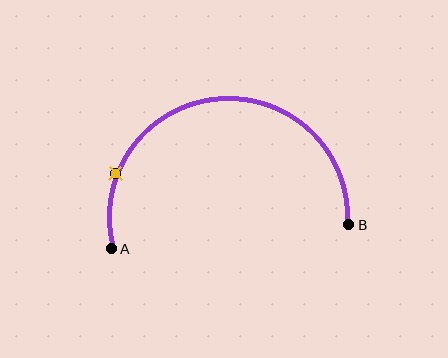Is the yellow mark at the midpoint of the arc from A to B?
No. The yellow mark lies on the arc but is closer to endpoint A. The arc midpoint would be at the point on the curve equidistant along the arc from both A and B.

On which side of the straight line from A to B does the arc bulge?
The arc bulges above the straight line connecting A and B.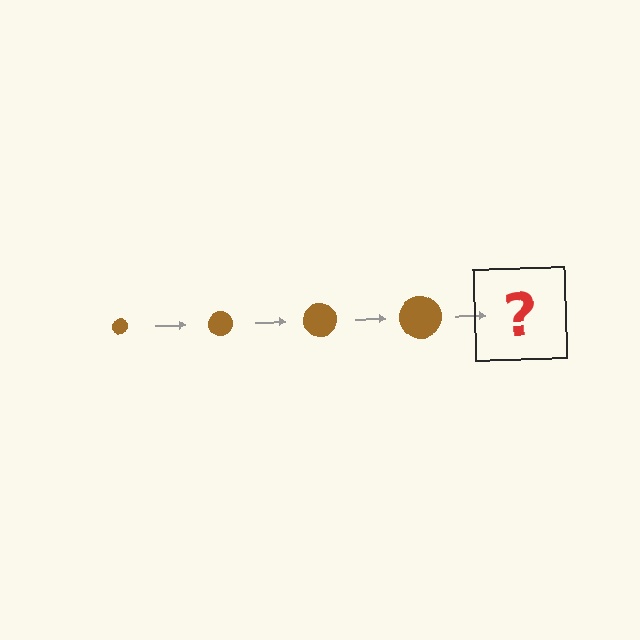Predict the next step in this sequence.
The next step is a brown circle, larger than the previous one.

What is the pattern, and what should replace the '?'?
The pattern is that the circle gets progressively larger each step. The '?' should be a brown circle, larger than the previous one.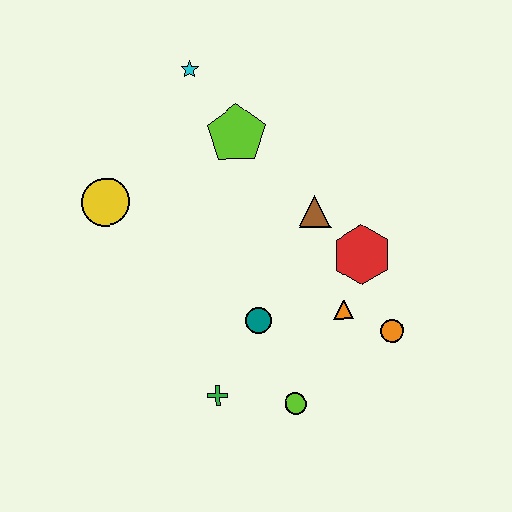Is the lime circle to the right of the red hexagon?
No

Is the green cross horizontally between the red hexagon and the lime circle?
No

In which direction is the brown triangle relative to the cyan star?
The brown triangle is below the cyan star.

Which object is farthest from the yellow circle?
The orange circle is farthest from the yellow circle.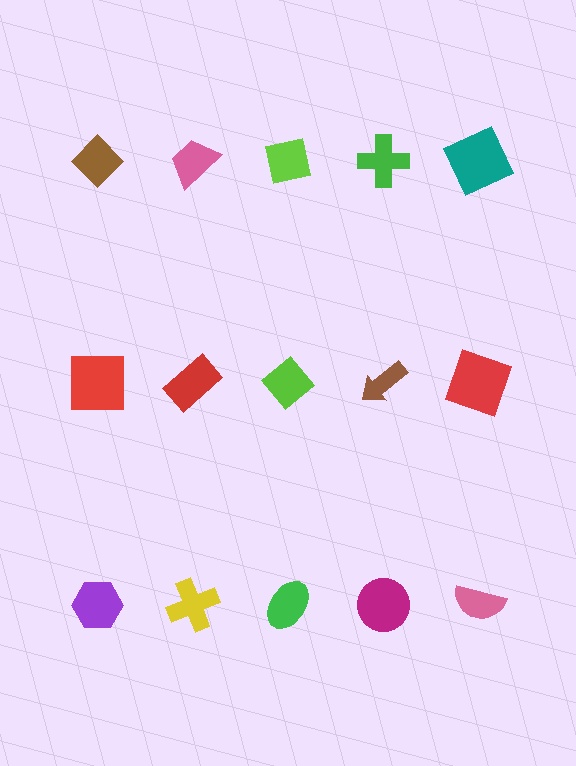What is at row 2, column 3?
A lime diamond.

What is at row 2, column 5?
A red square.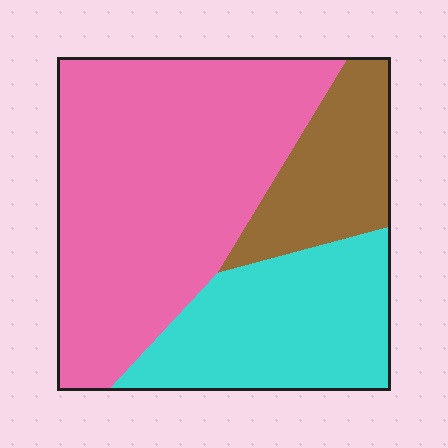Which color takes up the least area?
Brown, at roughly 15%.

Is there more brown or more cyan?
Cyan.